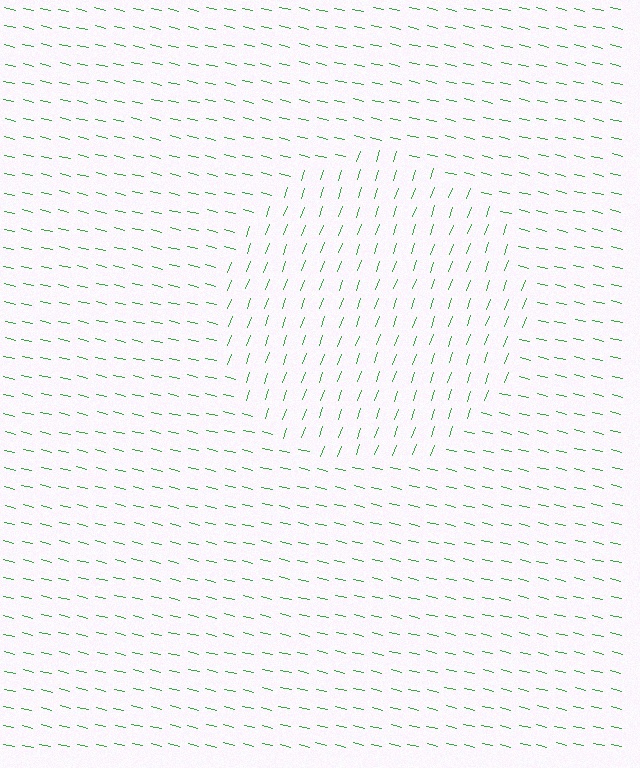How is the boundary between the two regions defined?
The boundary is defined purely by a change in line orientation (approximately 84 degrees difference). All lines are the same color and thickness.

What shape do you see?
I see a circle.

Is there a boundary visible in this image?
Yes, there is a texture boundary formed by a change in line orientation.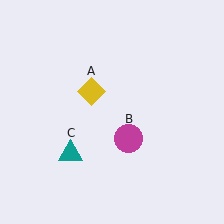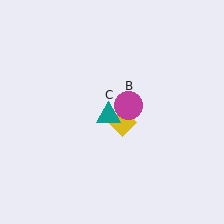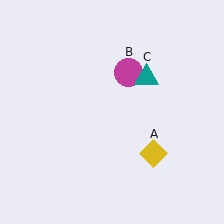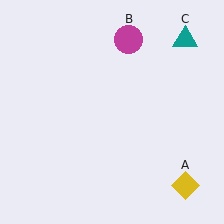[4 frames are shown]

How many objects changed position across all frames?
3 objects changed position: yellow diamond (object A), magenta circle (object B), teal triangle (object C).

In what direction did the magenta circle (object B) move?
The magenta circle (object B) moved up.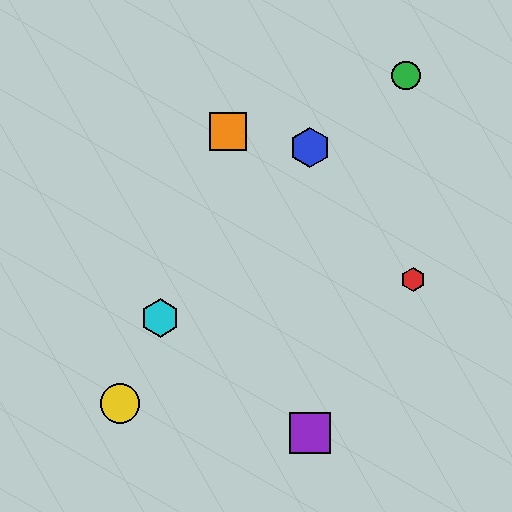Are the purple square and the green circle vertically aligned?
No, the purple square is at x≈310 and the green circle is at x≈406.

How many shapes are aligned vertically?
2 shapes (the blue hexagon, the purple square) are aligned vertically.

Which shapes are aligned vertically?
The blue hexagon, the purple square are aligned vertically.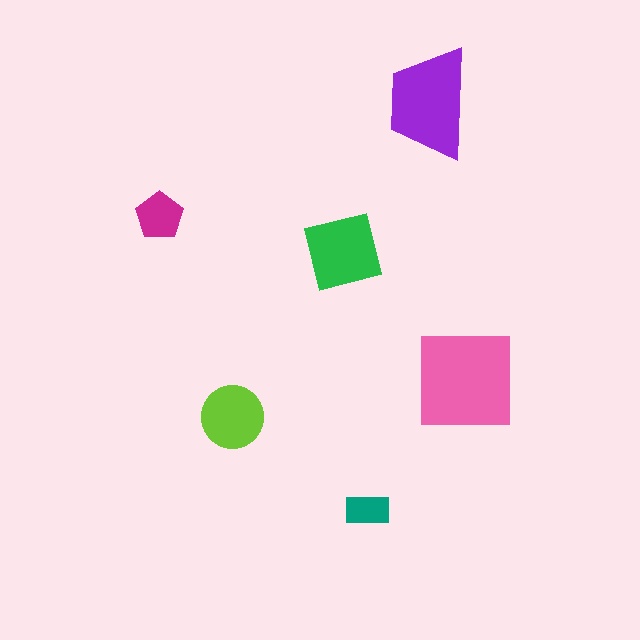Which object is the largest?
The pink square.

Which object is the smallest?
The teal rectangle.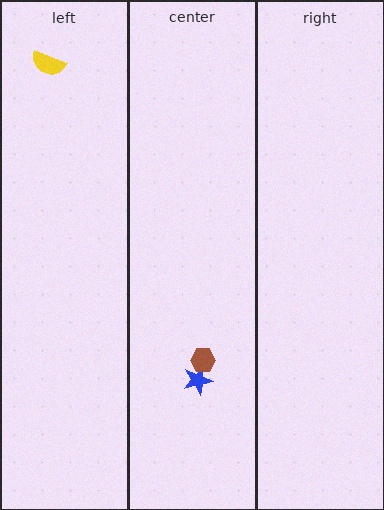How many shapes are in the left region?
1.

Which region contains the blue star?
The center region.